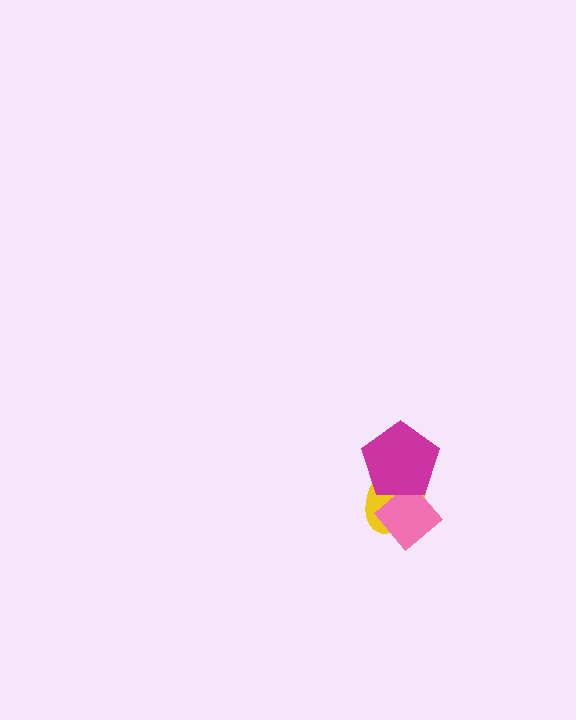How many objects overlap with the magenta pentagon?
2 objects overlap with the magenta pentagon.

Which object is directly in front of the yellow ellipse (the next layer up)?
The pink diamond is directly in front of the yellow ellipse.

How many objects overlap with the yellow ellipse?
2 objects overlap with the yellow ellipse.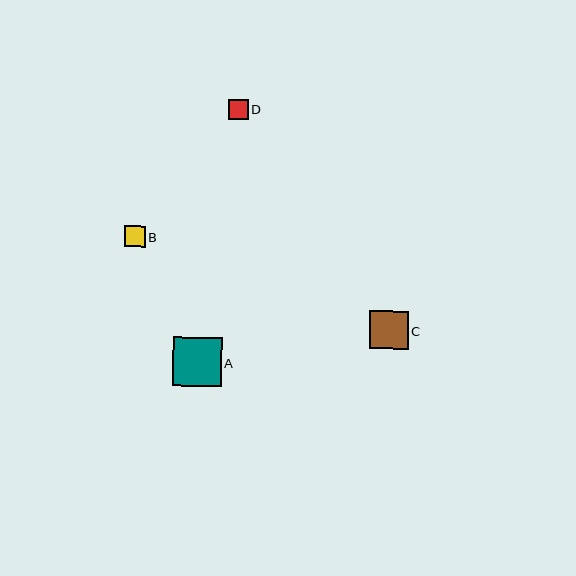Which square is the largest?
Square A is the largest with a size of approximately 49 pixels.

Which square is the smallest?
Square D is the smallest with a size of approximately 20 pixels.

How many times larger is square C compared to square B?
Square C is approximately 1.8 times the size of square B.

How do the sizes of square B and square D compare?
Square B and square D are approximately the same size.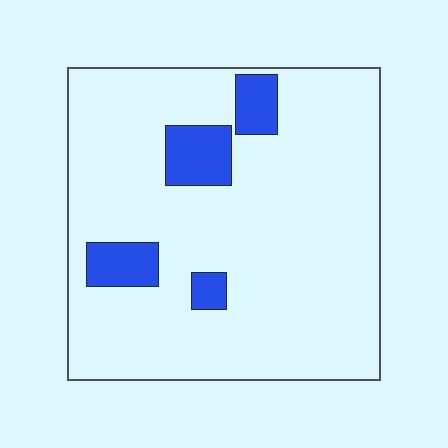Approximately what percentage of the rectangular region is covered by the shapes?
Approximately 10%.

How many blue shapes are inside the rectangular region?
4.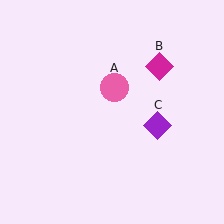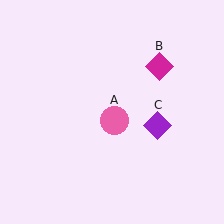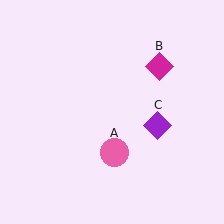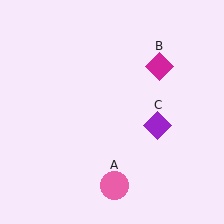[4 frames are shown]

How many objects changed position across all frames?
1 object changed position: pink circle (object A).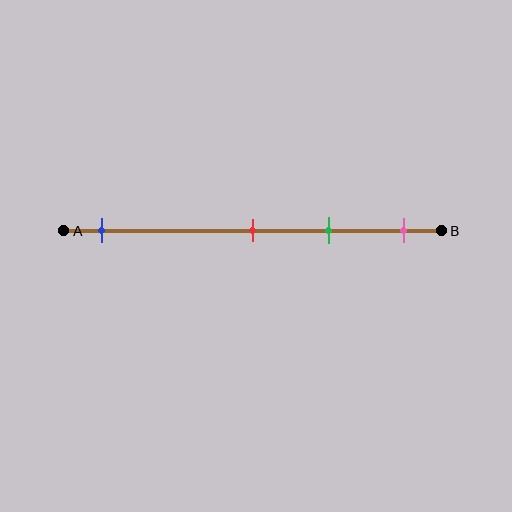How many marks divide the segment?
There are 4 marks dividing the segment.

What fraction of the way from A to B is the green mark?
The green mark is approximately 70% (0.7) of the way from A to B.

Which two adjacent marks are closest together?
The red and green marks are the closest adjacent pair.